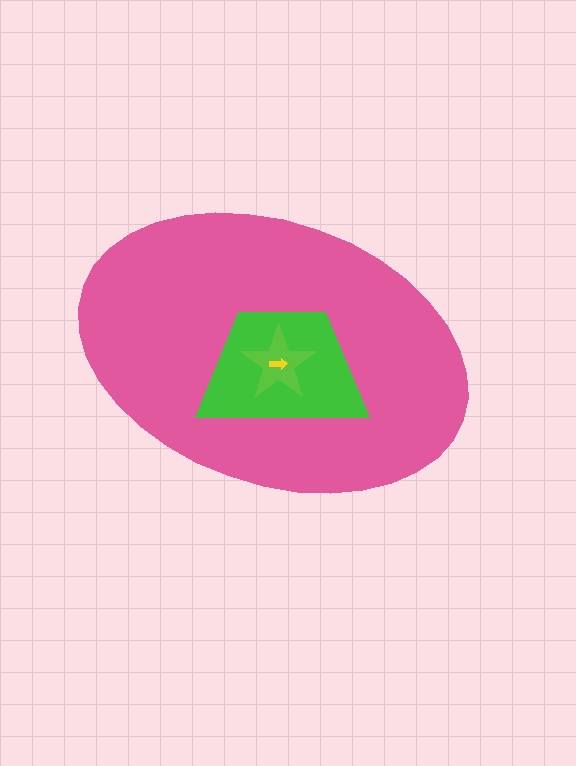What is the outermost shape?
The pink ellipse.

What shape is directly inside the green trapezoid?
The lime star.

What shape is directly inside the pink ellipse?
The green trapezoid.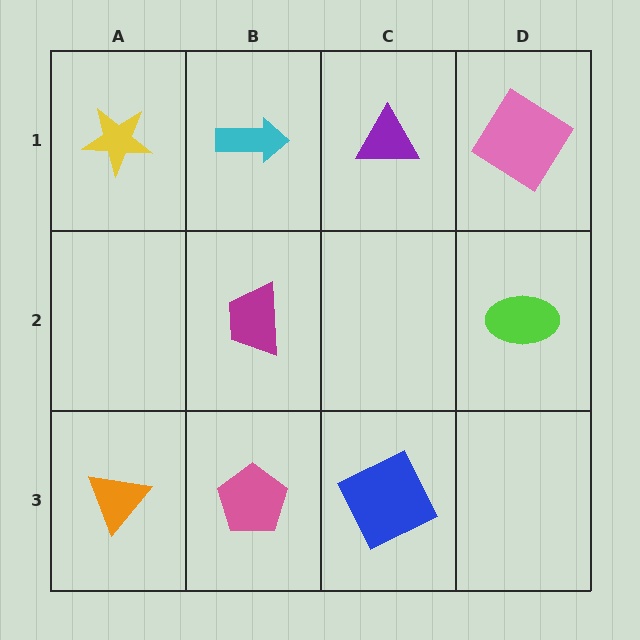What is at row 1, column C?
A purple triangle.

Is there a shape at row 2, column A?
No, that cell is empty.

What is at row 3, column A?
An orange triangle.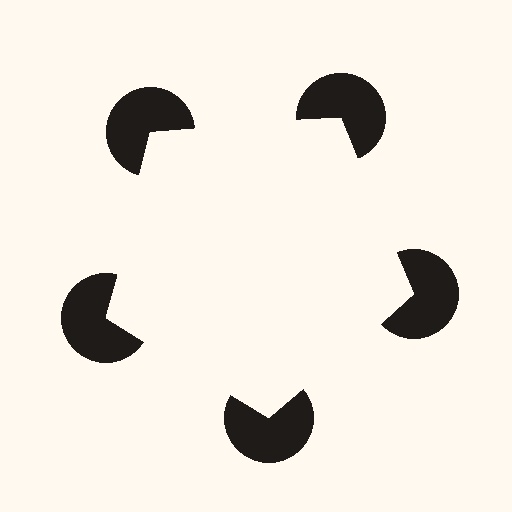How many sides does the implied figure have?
5 sides.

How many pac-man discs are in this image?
There are 5 — one at each vertex of the illusory pentagon.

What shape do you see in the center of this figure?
An illusory pentagon — its edges are inferred from the aligned wedge cuts in the pac-man discs, not physically drawn.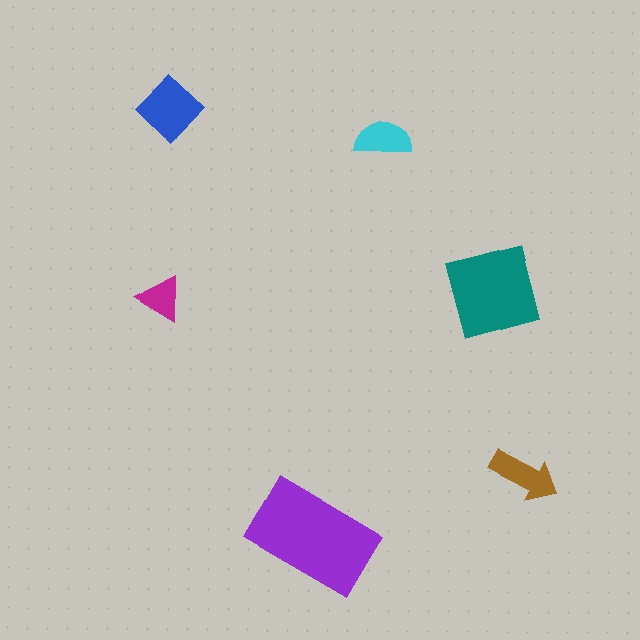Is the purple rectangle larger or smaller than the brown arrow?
Larger.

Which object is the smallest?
The magenta triangle.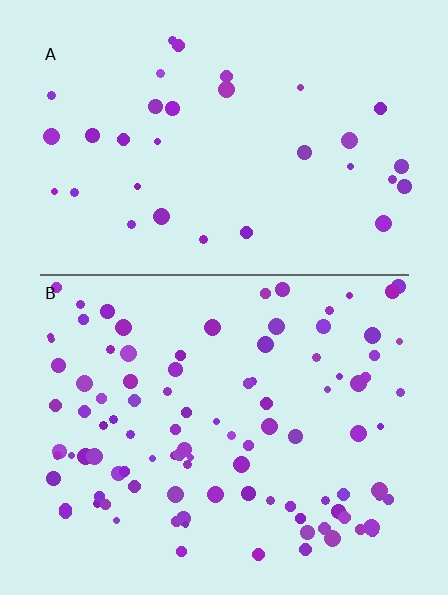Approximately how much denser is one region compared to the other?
Approximately 3.0× — region B over region A.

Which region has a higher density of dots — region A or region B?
B (the bottom).